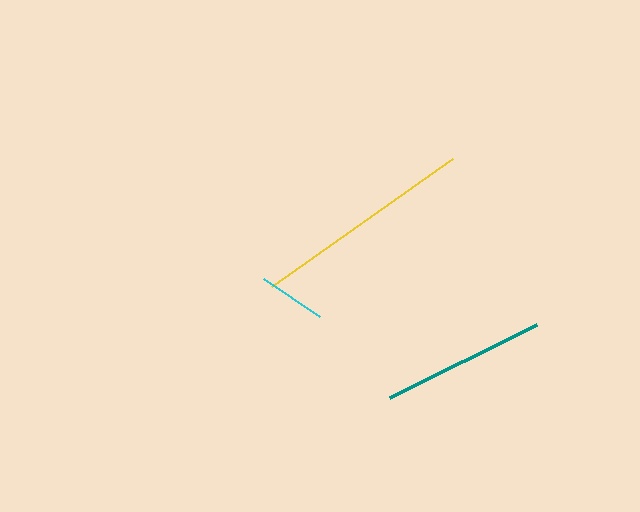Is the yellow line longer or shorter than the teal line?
The yellow line is longer than the teal line.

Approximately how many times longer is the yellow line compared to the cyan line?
The yellow line is approximately 3.3 times the length of the cyan line.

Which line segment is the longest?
The yellow line is the longest at approximately 222 pixels.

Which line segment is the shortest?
The cyan line is the shortest at approximately 68 pixels.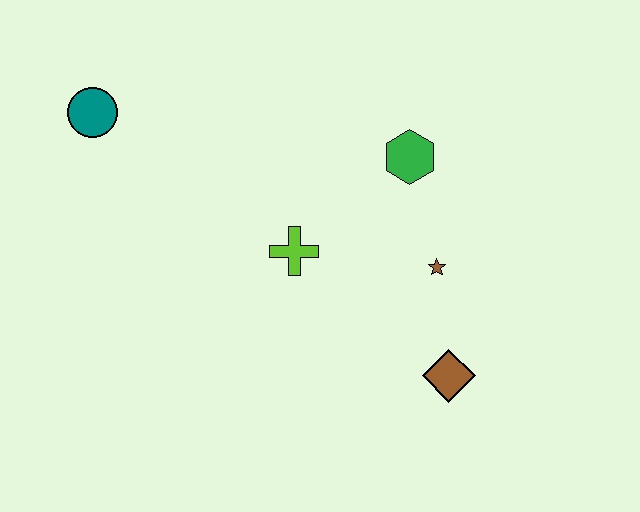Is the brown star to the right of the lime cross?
Yes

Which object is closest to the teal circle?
The lime cross is closest to the teal circle.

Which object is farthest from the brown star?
The teal circle is farthest from the brown star.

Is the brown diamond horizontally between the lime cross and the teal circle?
No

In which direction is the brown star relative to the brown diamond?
The brown star is above the brown diamond.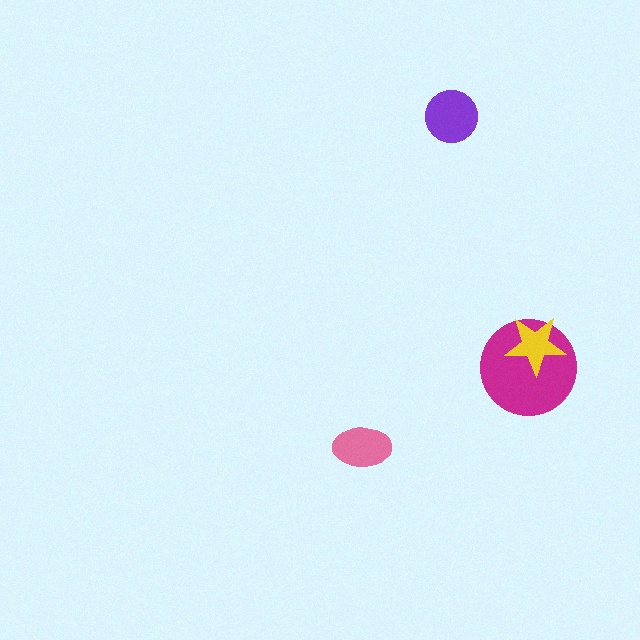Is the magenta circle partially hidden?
Yes, it is partially covered by another shape.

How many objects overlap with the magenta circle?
1 object overlaps with the magenta circle.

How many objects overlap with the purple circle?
0 objects overlap with the purple circle.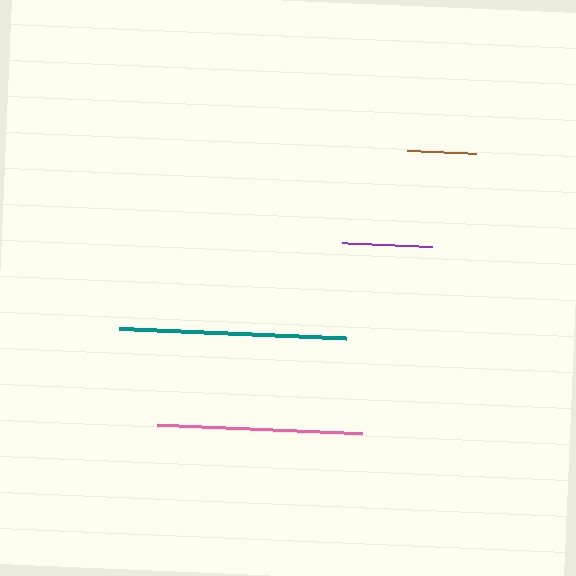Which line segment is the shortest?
The brown line is the shortest at approximately 69 pixels.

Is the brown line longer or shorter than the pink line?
The pink line is longer than the brown line.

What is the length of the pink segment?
The pink segment is approximately 205 pixels long.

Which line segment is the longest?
The teal line is the longest at approximately 228 pixels.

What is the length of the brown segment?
The brown segment is approximately 69 pixels long.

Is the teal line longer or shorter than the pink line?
The teal line is longer than the pink line.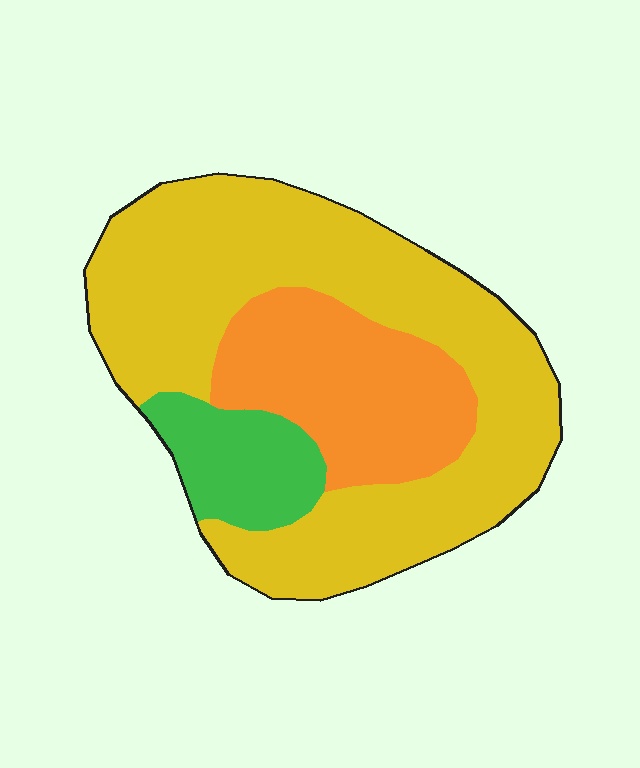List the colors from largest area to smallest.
From largest to smallest: yellow, orange, green.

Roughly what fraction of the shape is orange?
Orange covers about 25% of the shape.